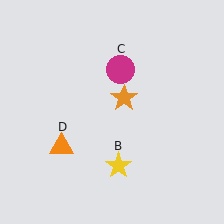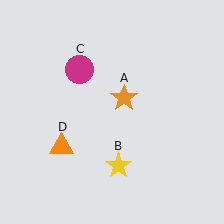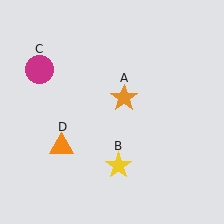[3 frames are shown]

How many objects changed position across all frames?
1 object changed position: magenta circle (object C).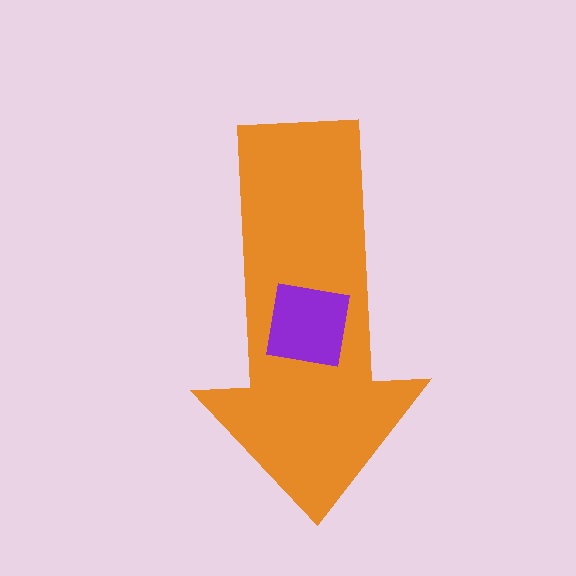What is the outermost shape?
The orange arrow.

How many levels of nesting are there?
2.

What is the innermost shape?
The purple square.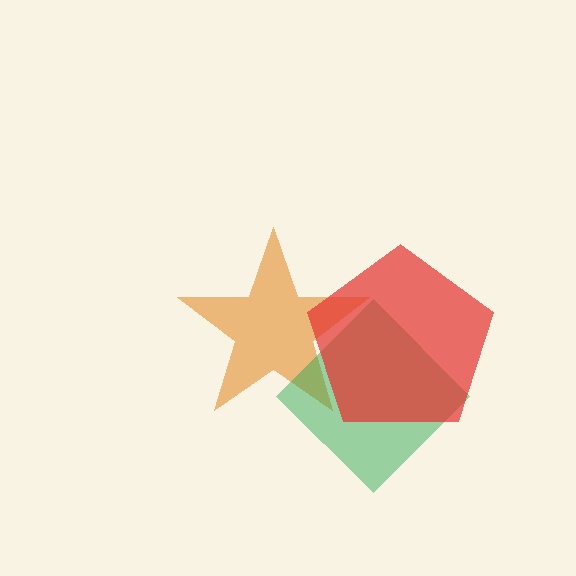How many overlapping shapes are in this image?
There are 3 overlapping shapes in the image.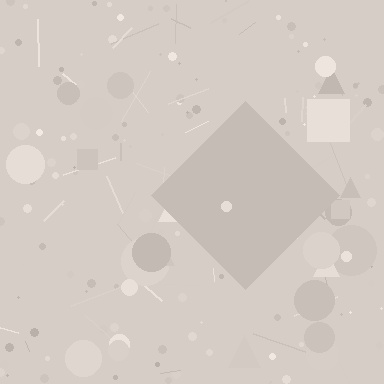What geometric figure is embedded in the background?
A diamond is embedded in the background.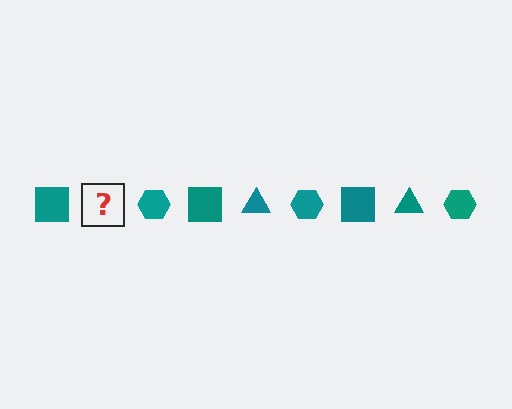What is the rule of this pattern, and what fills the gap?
The rule is that the pattern cycles through square, triangle, hexagon shapes in teal. The gap should be filled with a teal triangle.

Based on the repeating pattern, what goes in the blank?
The blank should be a teal triangle.